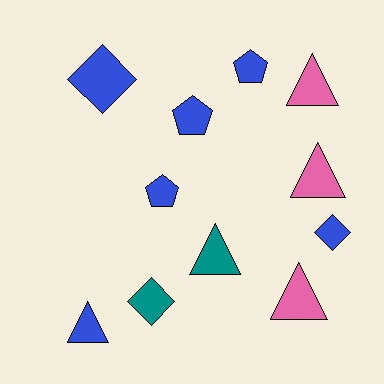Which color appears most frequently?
Blue, with 6 objects.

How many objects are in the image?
There are 11 objects.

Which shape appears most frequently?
Triangle, with 5 objects.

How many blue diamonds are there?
There are 2 blue diamonds.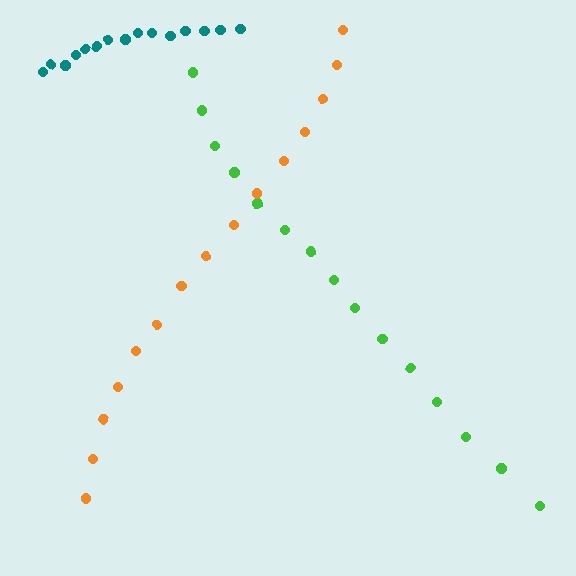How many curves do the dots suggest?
There are 3 distinct paths.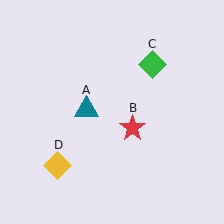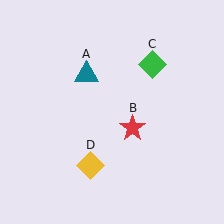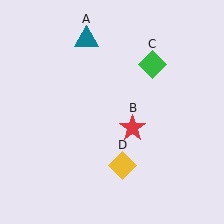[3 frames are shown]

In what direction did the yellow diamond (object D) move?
The yellow diamond (object D) moved right.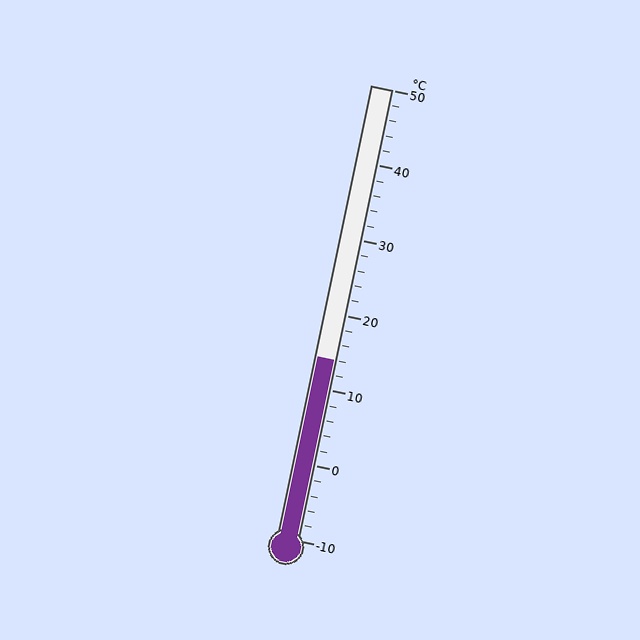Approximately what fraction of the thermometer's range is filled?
The thermometer is filled to approximately 40% of its range.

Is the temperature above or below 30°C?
The temperature is below 30°C.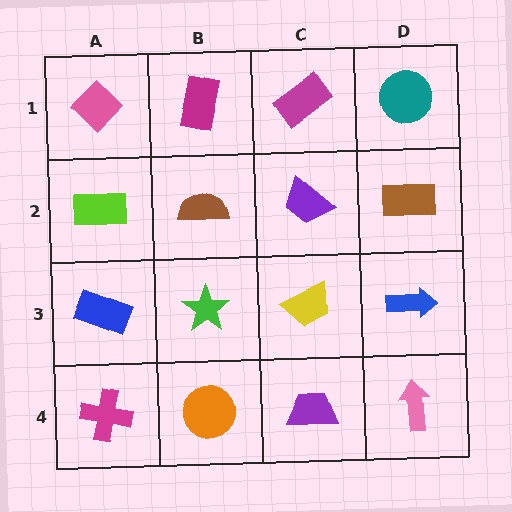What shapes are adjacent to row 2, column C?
A magenta rectangle (row 1, column C), a yellow trapezoid (row 3, column C), a brown semicircle (row 2, column B), a brown rectangle (row 2, column D).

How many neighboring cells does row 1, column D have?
2.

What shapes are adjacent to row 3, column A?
A lime rectangle (row 2, column A), a magenta cross (row 4, column A), a green star (row 3, column B).